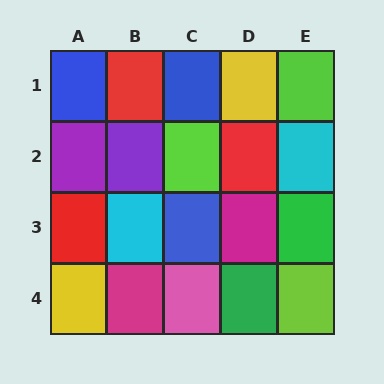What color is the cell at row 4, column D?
Green.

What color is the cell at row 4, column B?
Magenta.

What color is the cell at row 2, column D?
Red.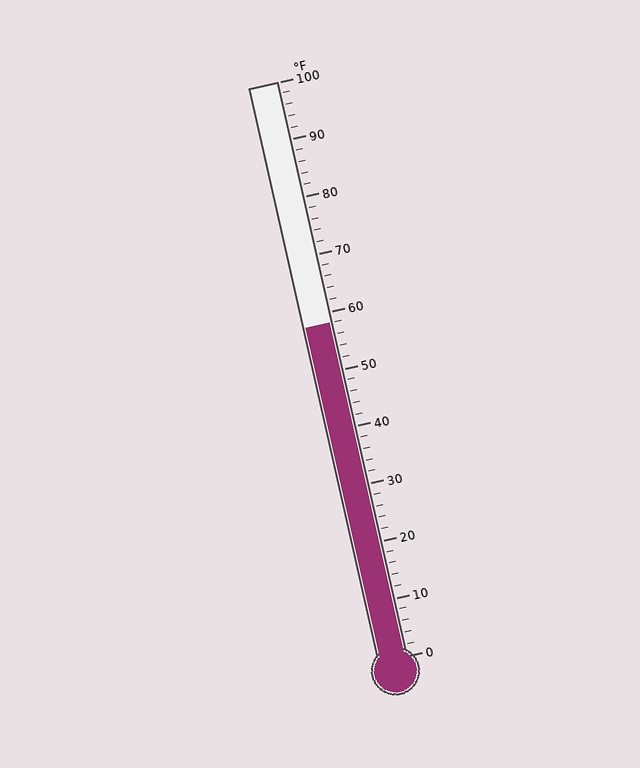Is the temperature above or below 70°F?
The temperature is below 70°F.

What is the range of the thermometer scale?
The thermometer scale ranges from 0°F to 100°F.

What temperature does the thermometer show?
The thermometer shows approximately 58°F.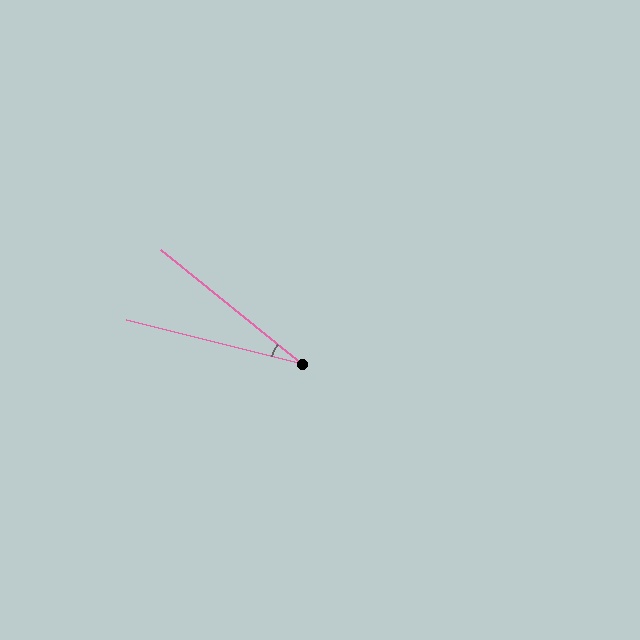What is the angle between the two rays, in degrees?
Approximately 25 degrees.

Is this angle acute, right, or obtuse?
It is acute.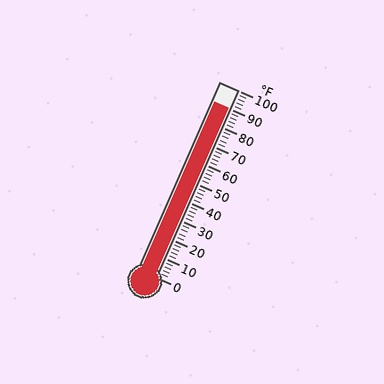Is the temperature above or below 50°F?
The temperature is above 50°F.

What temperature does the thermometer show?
The thermometer shows approximately 90°F.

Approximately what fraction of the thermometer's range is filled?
The thermometer is filled to approximately 90% of its range.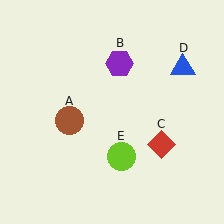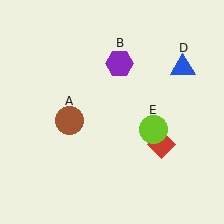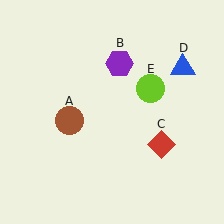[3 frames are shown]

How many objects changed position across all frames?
1 object changed position: lime circle (object E).